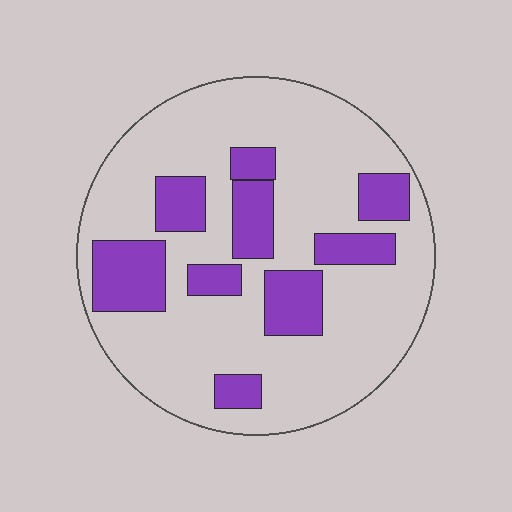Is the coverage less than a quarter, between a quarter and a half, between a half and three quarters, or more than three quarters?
Between a quarter and a half.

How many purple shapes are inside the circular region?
9.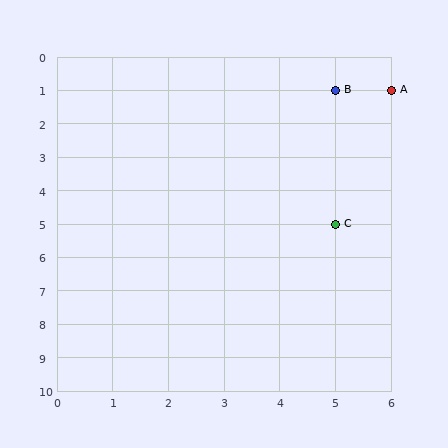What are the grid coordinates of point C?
Point C is at grid coordinates (5, 5).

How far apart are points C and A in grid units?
Points C and A are 1 column and 4 rows apart (about 4.1 grid units diagonally).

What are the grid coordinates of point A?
Point A is at grid coordinates (6, 1).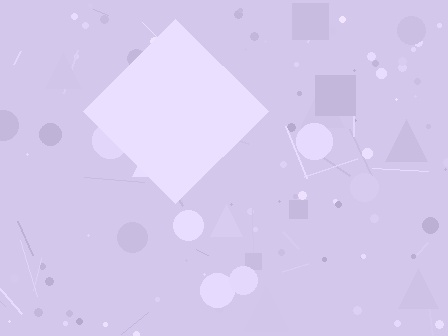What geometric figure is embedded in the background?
A diamond is embedded in the background.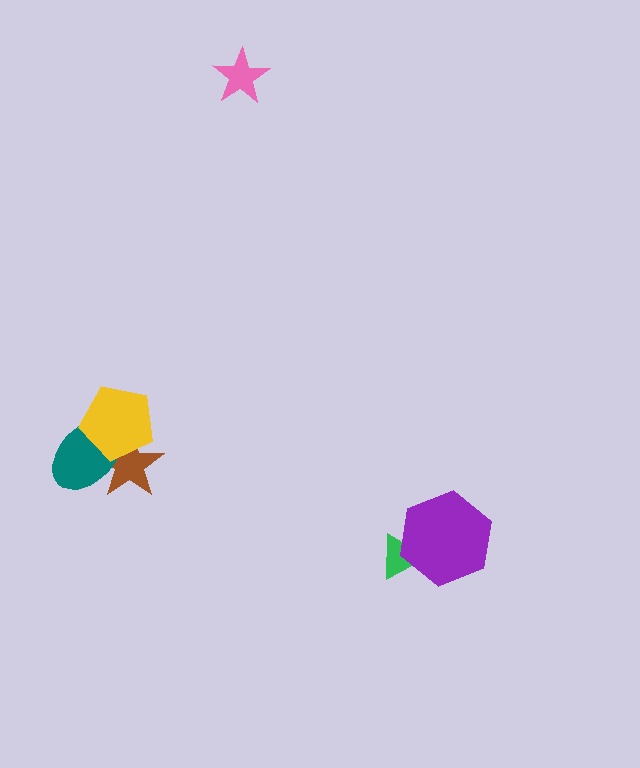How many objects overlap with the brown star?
2 objects overlap with the brown star.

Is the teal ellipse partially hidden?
Yes, it is partially covered by another shape.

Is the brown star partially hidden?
Yes, it is partially covered by another shape.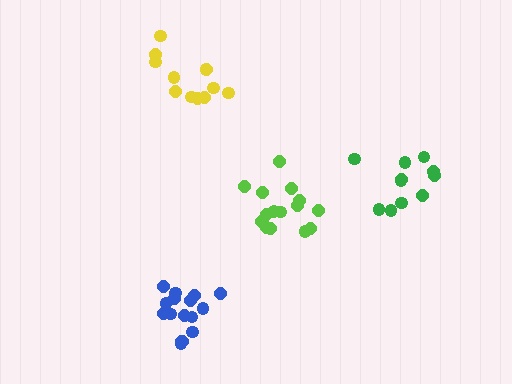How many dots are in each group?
Group 1: 15 dots, Group 2: 12 dots, Group 3: 16 dots, Group 4: 11 dots (54 total).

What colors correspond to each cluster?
The clusters are colored: lime, yellow, blue, green.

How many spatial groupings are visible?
There are 4 spatial groupings.